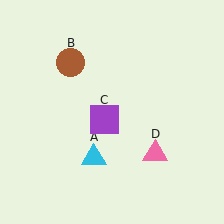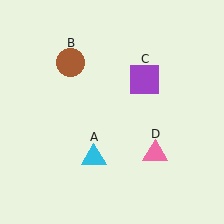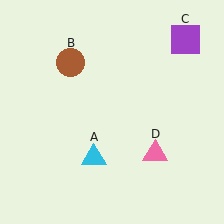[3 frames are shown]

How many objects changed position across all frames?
1 object changed position: purple square (object C).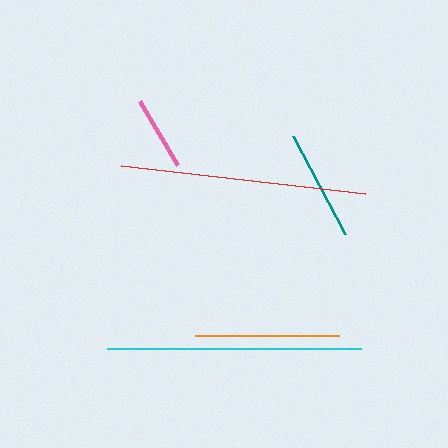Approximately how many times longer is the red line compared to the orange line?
The red line is approximately 1.7 times the length of the orange line.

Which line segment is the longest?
The cyan line is the longest at approximately 254 pixels.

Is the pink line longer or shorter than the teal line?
The teal line is longer than the pink line.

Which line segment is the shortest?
The pink line is the shortest at approximately 74 pixels.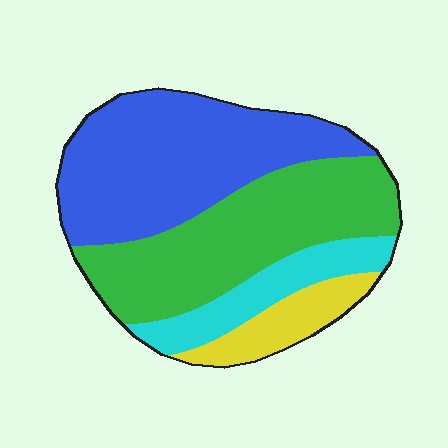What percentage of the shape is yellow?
Yellow takes up about one tenth (1/10) of the shape.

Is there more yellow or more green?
Green.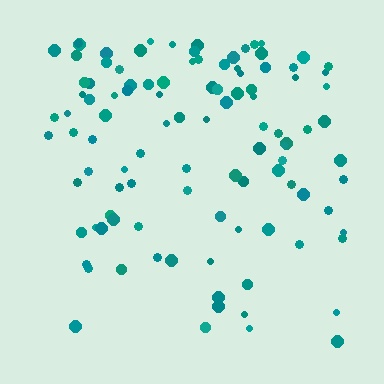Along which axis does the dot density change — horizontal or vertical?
Vertical.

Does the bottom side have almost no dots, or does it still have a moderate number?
Still a moderate number, just noticeably fewer than the top.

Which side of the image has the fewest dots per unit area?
The bottom.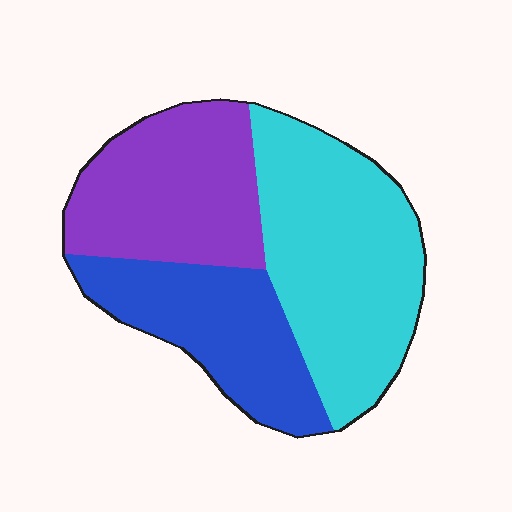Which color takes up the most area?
Cyan, at roughly 40%.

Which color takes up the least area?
Blue, at roughly 25%.